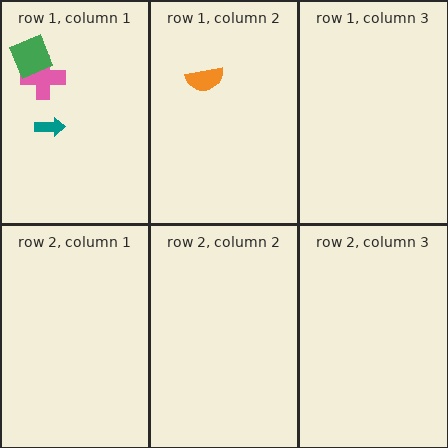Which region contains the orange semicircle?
The row 1, column 2 region.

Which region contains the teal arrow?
The row 1, column 1 region.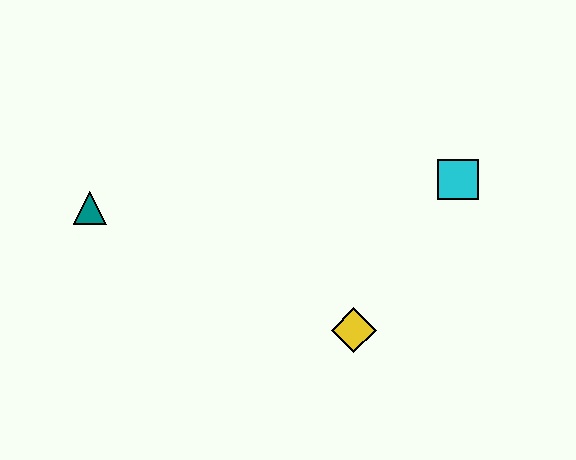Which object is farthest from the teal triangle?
The cyan square is farthest from the teal triangle.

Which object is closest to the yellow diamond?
The cyan square is closest to the yellow diamond.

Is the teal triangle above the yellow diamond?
Yes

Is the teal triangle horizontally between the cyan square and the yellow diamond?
No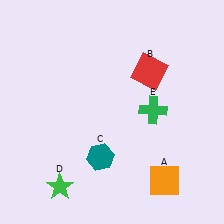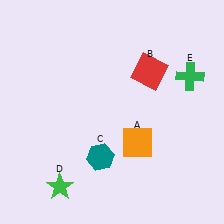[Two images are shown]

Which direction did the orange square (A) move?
The orange square (A) moved up.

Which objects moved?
The objects that moved are: the orange square (A), the green cross (E).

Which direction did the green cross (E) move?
The green cross (E) moved right.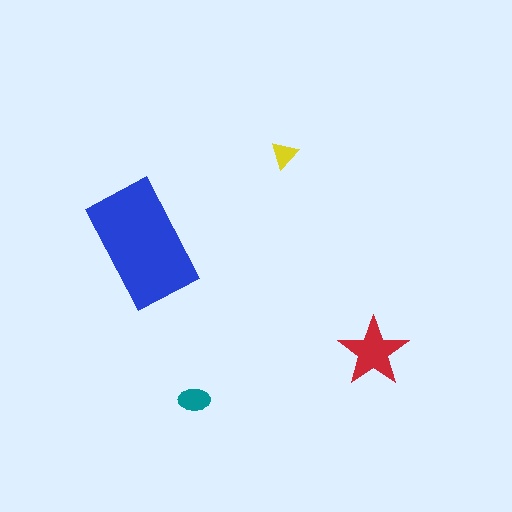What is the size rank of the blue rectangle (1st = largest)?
1st.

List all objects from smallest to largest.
The yellow triangle, the teal ellipse, the red star, the blue rectangle.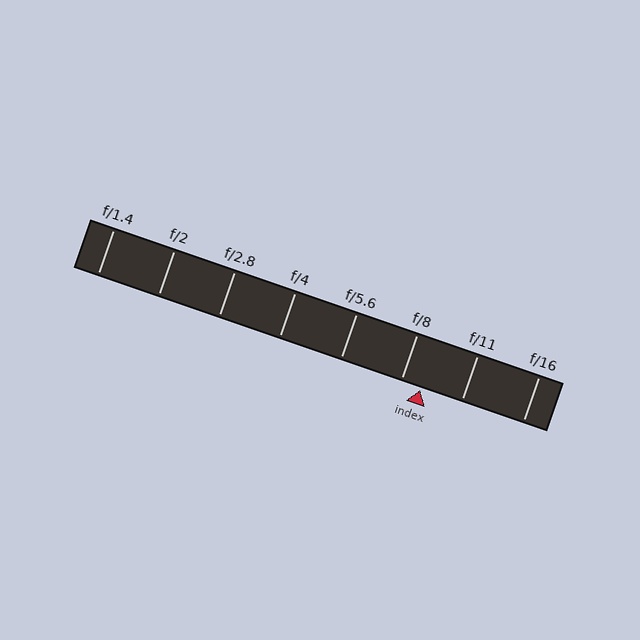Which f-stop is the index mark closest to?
The index mark is closest to f/8.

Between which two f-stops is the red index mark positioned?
The index mark is between f/8 and f/11.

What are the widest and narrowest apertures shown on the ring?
The widest aperture shown is f/1.4 and the narrowest is f/16.